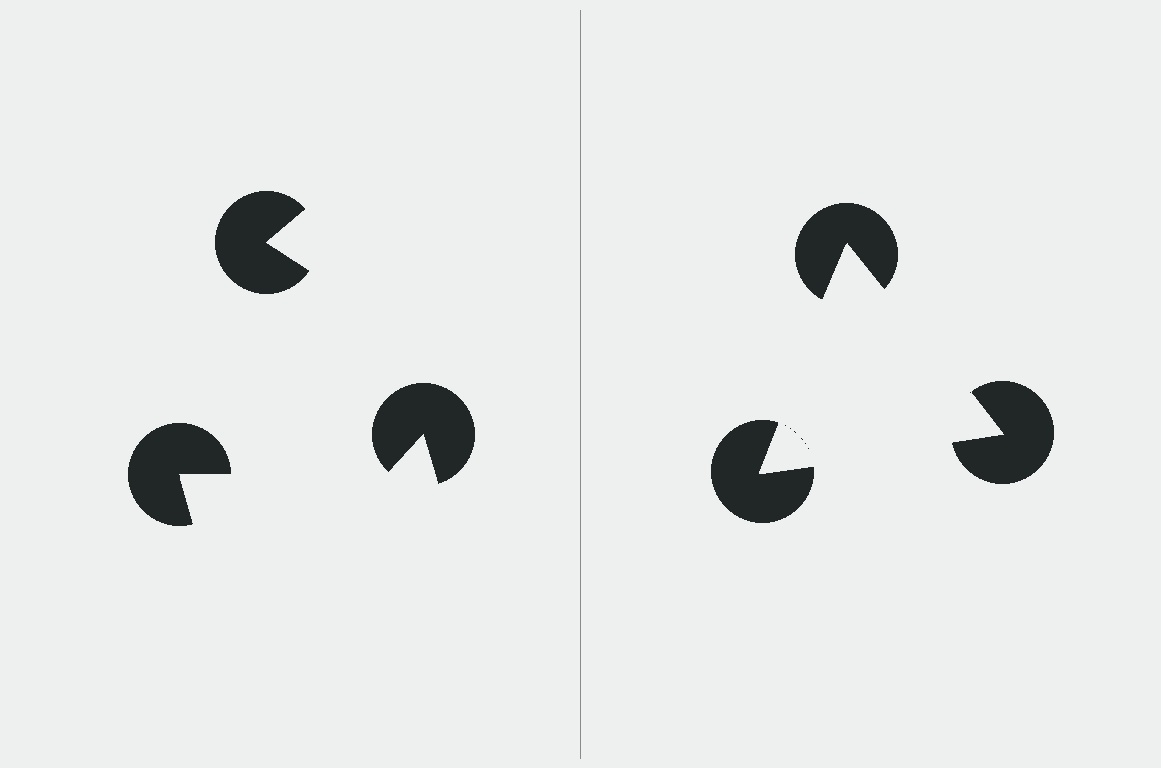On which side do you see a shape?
An illusory triangle appears on the right side. On the left side the wedge cuts are rotated, so no coherent shape forms.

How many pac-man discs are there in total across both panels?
6 — 3 on each side.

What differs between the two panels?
The pac-man discs are positioned identically on both sides; only the wedge orientations differ. On the right they align to a triangle; on the left they are misaligned.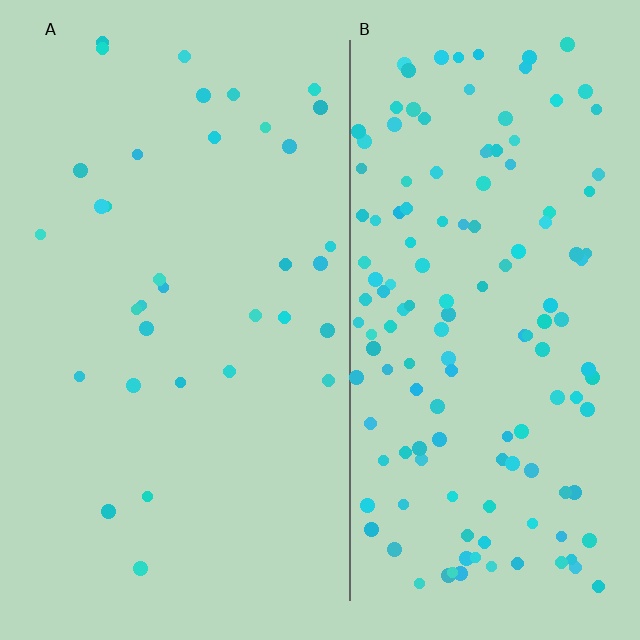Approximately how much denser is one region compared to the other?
Approximately 4.2× — region B over region A.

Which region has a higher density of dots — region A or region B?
B (the right).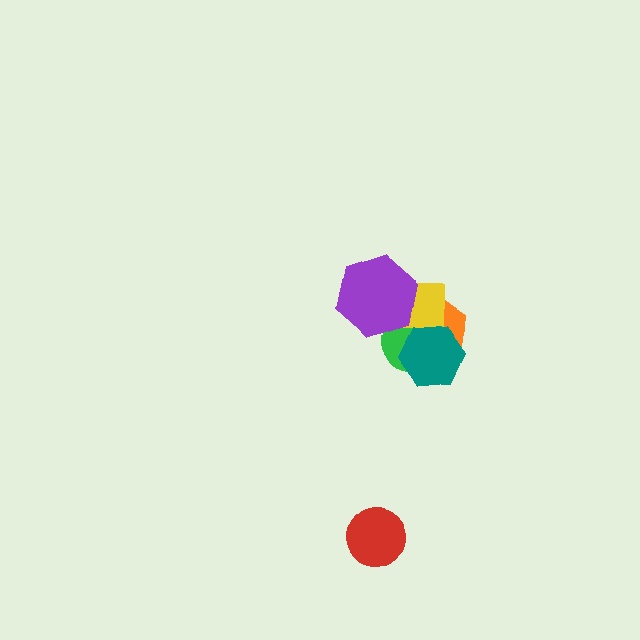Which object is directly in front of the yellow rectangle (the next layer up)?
The teal hexagon is directly in front of the yellow rectangle.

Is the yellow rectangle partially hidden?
Yes, it is partially covered by another shape.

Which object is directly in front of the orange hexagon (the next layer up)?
The green circle is directly in front of the orange hexagon.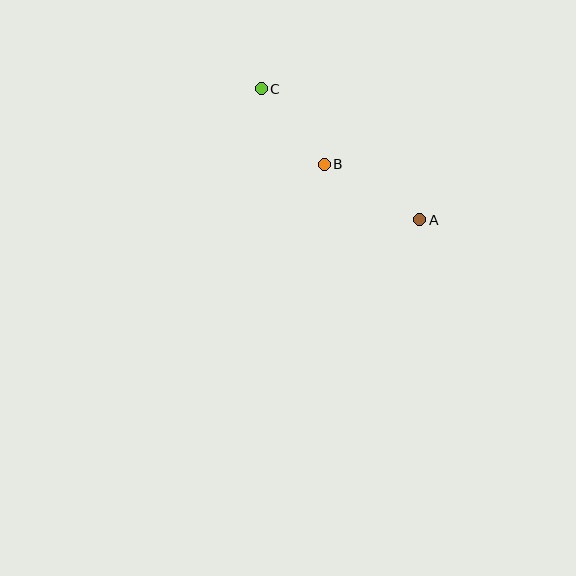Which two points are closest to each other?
Points B and C are closest to each other.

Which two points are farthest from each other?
Points A and C are farthest from each other.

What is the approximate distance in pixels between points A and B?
The distance between A and B is approximately 110 pixels.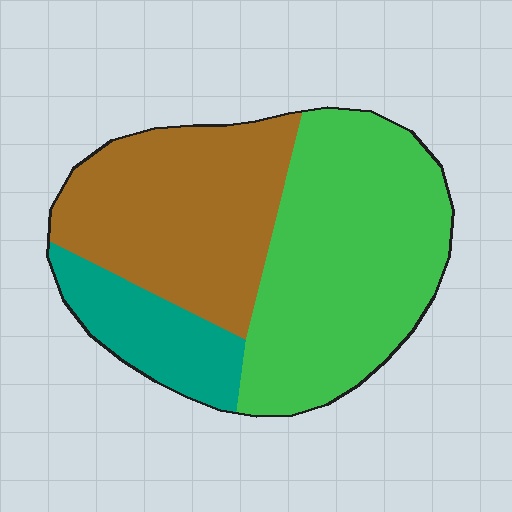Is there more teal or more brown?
Brown.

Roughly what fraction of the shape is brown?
Brown takes up about three eighths (3/8) of the shape.